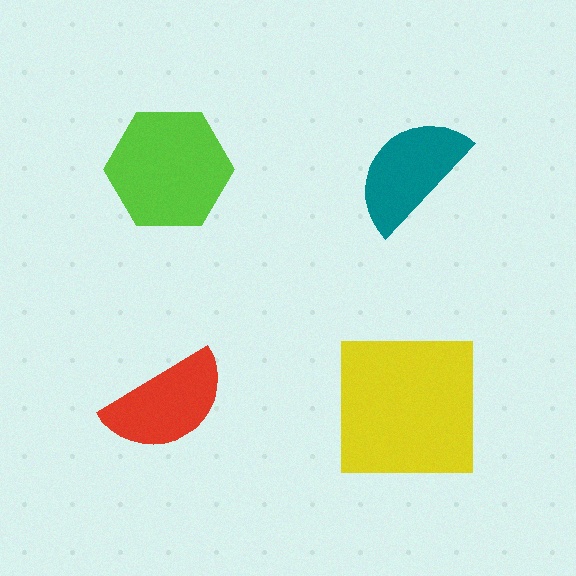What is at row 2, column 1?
A red semicircle.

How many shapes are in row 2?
2 shapes.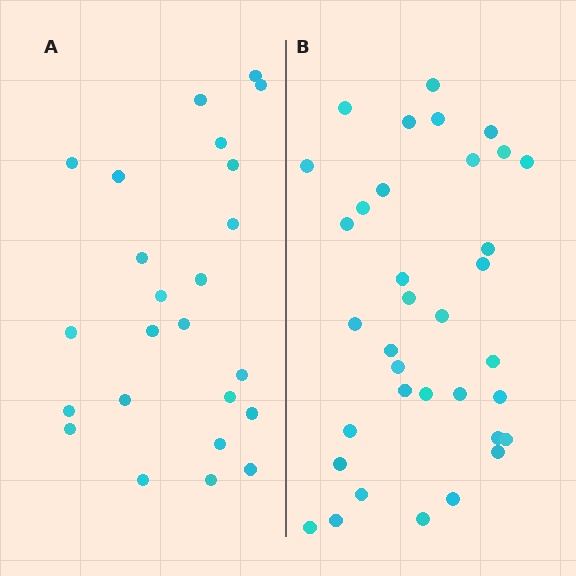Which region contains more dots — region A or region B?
Region B (the right region) has more dots.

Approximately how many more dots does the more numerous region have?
Region B has roughly 12 or so more dots than region A.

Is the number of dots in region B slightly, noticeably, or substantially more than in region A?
Region B has substantially more. The ratio is roughly 1.5 to 1.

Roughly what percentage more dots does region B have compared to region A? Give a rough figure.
About 45% more.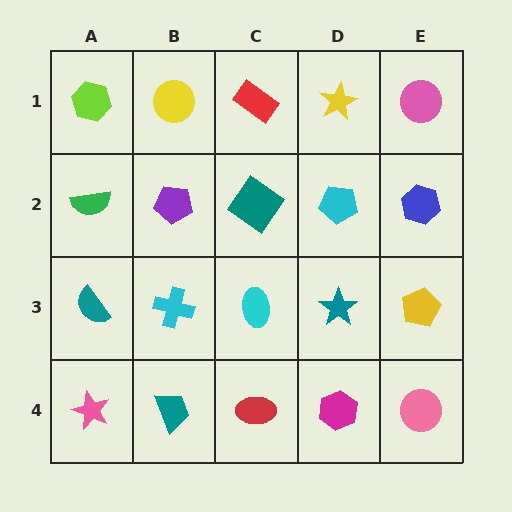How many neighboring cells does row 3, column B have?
4.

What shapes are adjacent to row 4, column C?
A cyan ellipse (row 3, column C), a teal trapezoid (row 4, column B), a magenta hexagon (row 4, column D).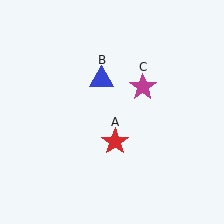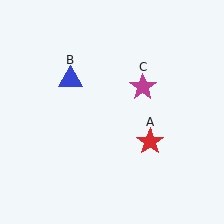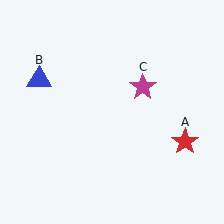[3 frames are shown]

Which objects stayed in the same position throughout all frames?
Magenta star (object C) remained stationary.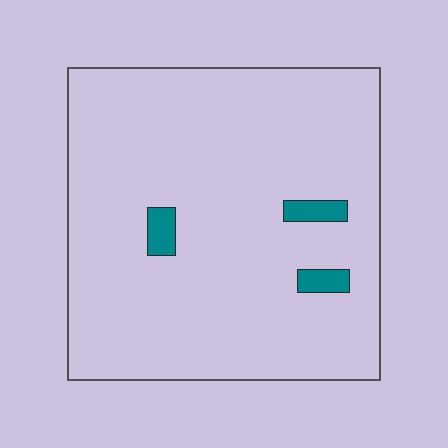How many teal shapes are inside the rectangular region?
3.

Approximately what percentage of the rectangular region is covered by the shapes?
Approximately 5%.